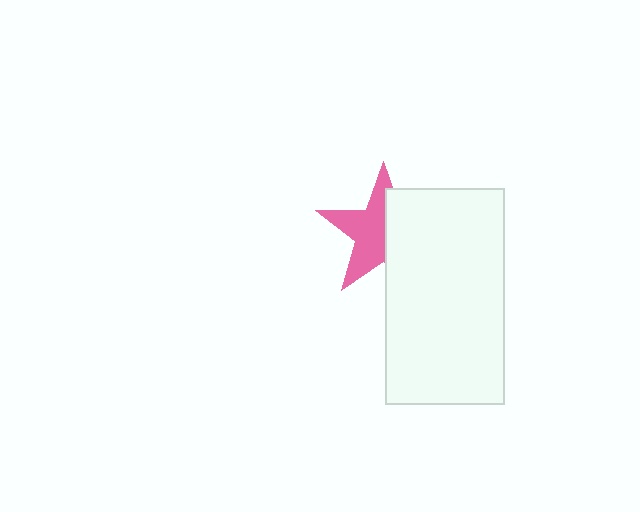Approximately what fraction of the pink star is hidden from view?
Roughly 45% of the pink star is hidden behind the white rectangle.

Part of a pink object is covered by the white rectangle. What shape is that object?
It is a star.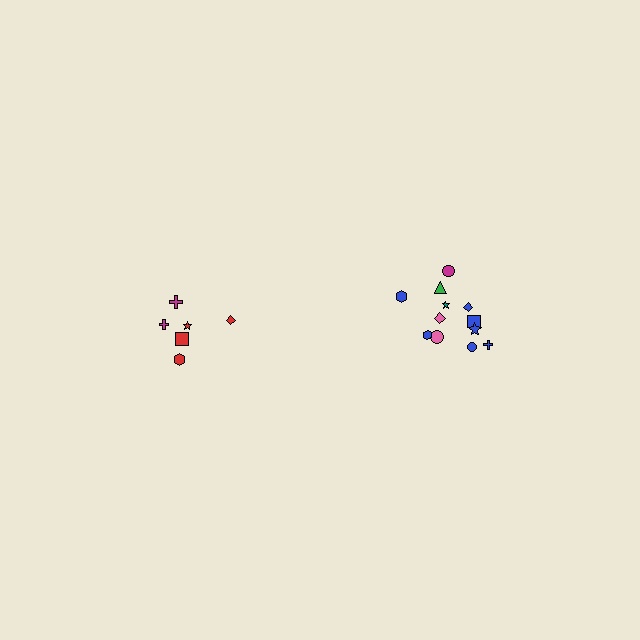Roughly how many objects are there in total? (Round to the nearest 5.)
Roughly 20 objects in total.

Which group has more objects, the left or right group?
The right group.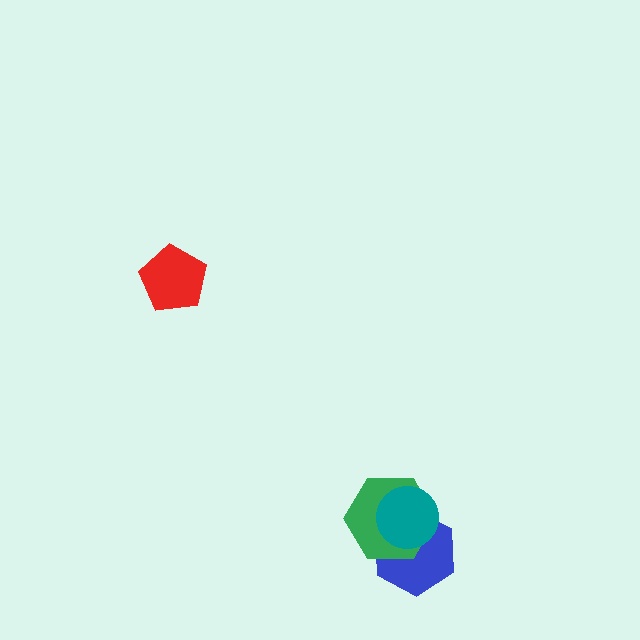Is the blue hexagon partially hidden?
Yes, it is partially covered by another shape.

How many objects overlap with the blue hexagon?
2 objects overlap with the blue hexagon.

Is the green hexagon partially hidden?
Yes, it is partially covered by another shape.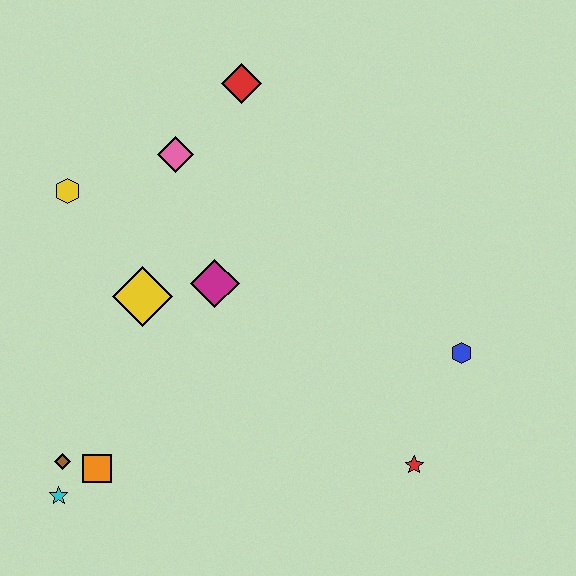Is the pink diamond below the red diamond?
Yes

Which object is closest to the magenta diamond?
The yellow diamond is closest to the magenta diamond.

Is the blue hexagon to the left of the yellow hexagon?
No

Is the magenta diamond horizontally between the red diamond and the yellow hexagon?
Yes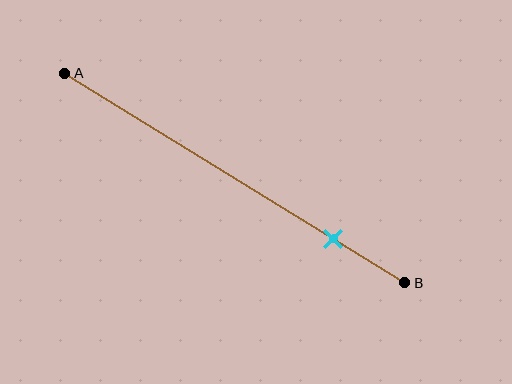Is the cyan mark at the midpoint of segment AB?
No, the mark is at about 80% from A, not at the 50% midpoint.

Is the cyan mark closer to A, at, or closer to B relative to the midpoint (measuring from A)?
The cyan mark is closer to point B than the midpoint of segment AB.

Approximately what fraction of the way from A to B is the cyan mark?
The cyan mark is approximately 80% of the way from A to B.